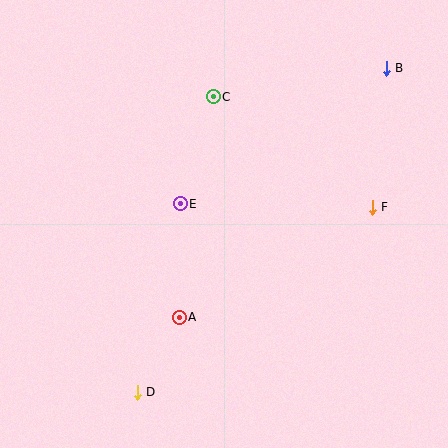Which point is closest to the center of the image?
Point E at (180, 204) is closest to the center.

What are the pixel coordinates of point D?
Point D is at (137, 392).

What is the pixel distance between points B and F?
The distance between B and F is 140 pixels.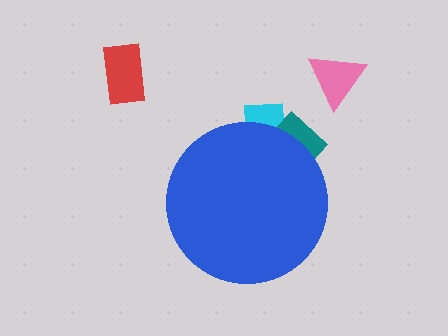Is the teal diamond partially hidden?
Yes, the teal diamond is partially hidden behind the blue circle.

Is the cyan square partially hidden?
Yes, the cyan square is partially hidden behind the blue circle.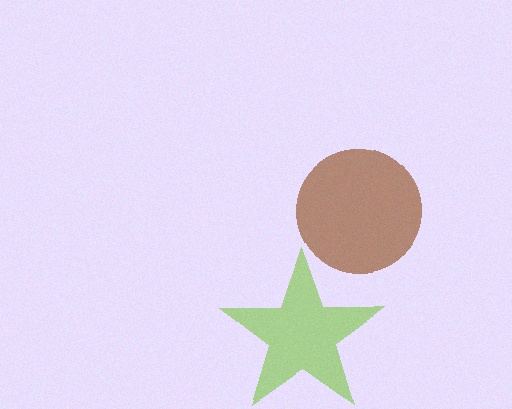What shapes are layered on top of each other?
The layered shapes are: a brown circle, a lime star.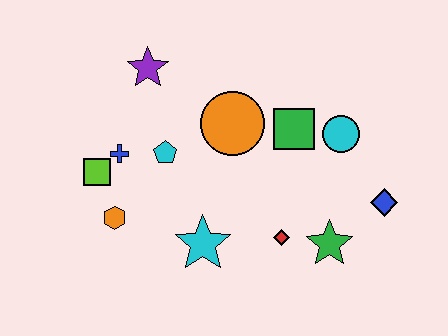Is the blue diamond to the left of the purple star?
No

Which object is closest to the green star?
The red diamond is closest to the green star.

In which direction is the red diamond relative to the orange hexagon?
The red diamond is to the right of the orange hexagon.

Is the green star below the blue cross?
Yes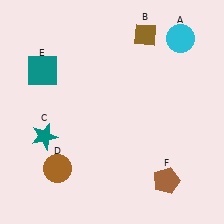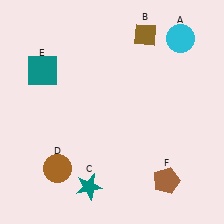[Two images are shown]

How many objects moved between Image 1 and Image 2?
1 object moved between the two images.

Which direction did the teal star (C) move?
The teal star (C) moved down.